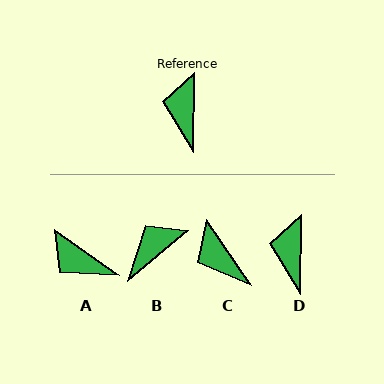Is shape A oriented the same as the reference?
No, it is off by about 55 degrees.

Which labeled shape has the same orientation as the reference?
D.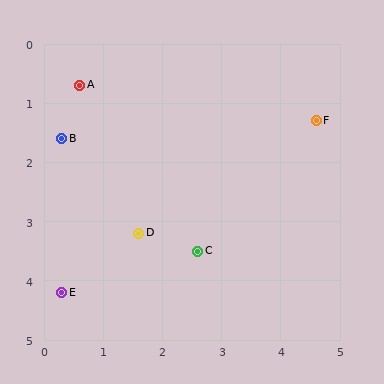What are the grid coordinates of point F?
Point F is at approximately (4.6, 1.3).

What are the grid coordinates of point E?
Point E is at approximately (0.3, 4.2).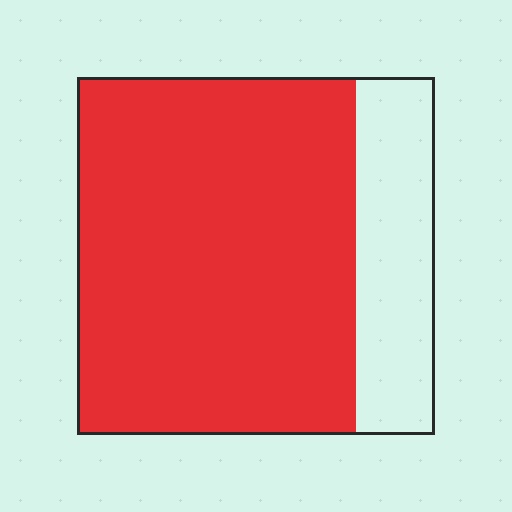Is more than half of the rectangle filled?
Yes.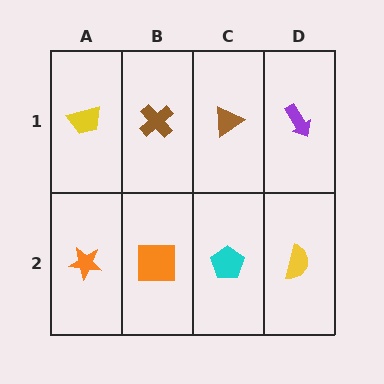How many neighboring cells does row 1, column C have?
3.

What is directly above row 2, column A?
A yellow trapezoid.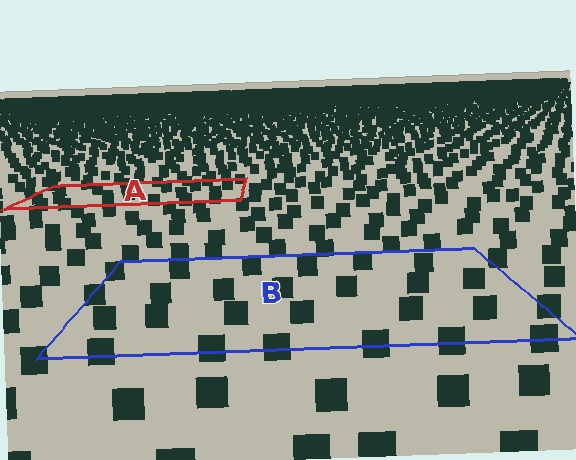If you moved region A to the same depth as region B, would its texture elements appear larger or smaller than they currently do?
They would appear larger. At a closer depth, the same texture elements are projected at a bigger on-screen size.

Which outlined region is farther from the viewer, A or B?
Region A is farther from the viewer — the texture elements inside it appear smaller and more densely packed.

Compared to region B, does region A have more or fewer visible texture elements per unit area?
Region A has more texture elements per unit area — they are packed more densely because it is farther away.